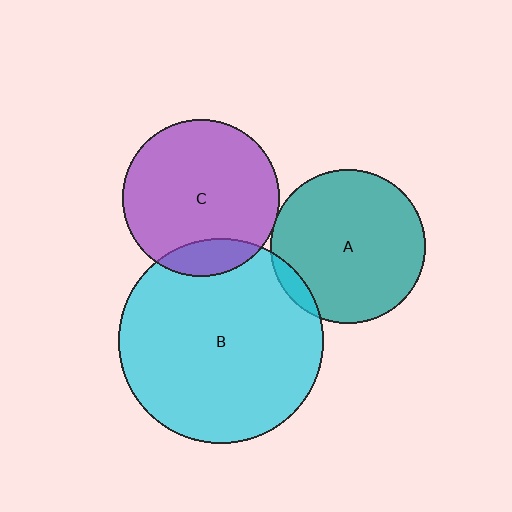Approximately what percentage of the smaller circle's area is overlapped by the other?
Approximately 15%.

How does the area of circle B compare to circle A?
Approximately 1.8 times.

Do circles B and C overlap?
Yes.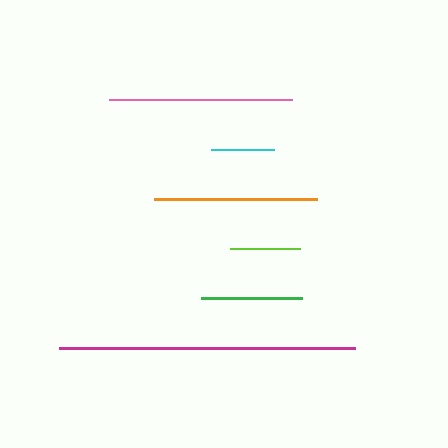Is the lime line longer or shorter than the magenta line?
The magenta line is longer than the lime line.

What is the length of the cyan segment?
The cyan segment is approximately 62 pixels long.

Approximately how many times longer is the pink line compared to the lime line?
The pink line is approximately 2.6 times the length of the lime line.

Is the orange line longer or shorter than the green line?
The orange line is longer than the green line.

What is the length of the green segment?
The green segment is approximately 101 pixels long.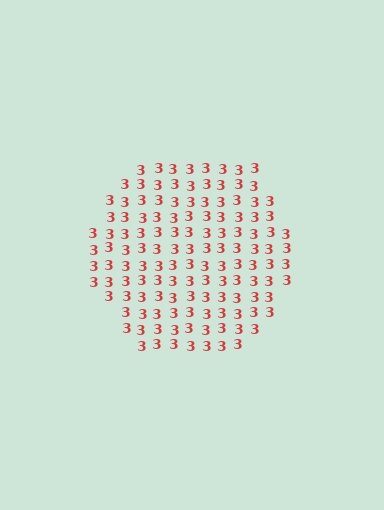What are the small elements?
The small elements are digit 3's.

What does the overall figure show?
The overall figure shows a hexagon.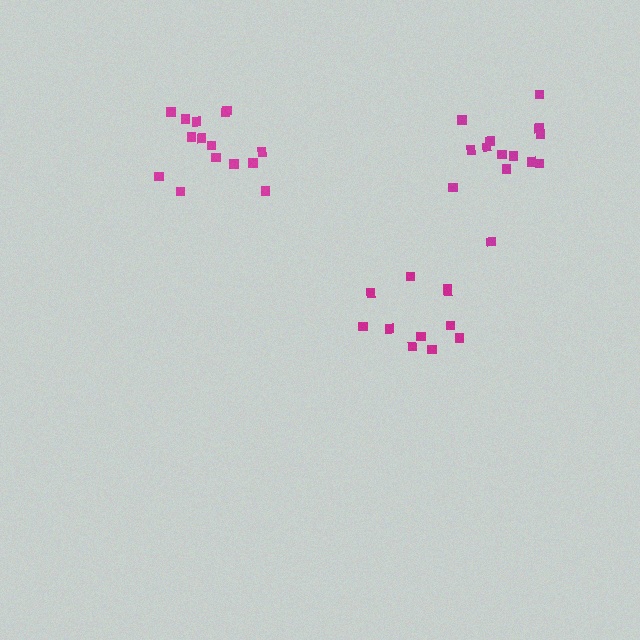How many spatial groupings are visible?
There are 3 spatial groupings.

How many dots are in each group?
Group 1: 14 dots, Group 2: 15 dots, Group 3: 11 dots (40 total).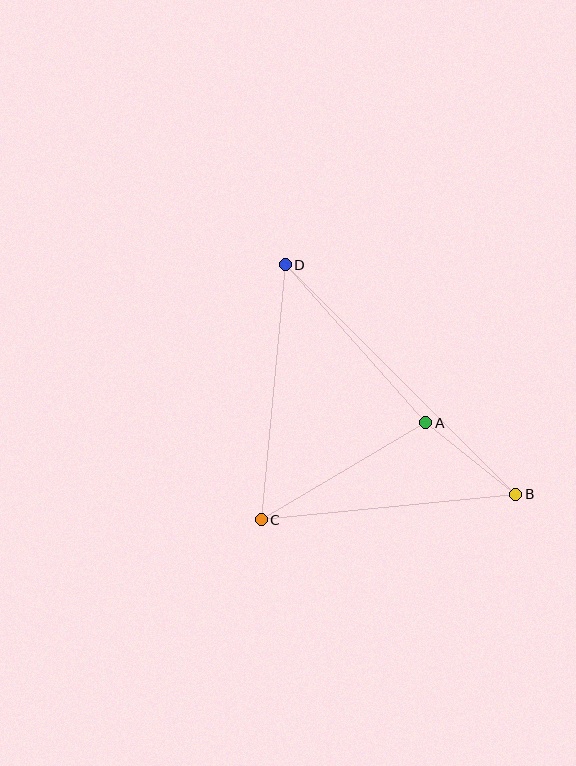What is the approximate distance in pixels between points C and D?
The distance between C and D is approximately 256 pixels.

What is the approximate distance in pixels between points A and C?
The distance between A and C is approximately 191 pixels.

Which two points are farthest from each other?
Points B and D are farthest from each other.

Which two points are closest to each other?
Points A and B are closest to each other.